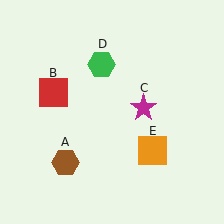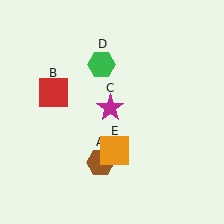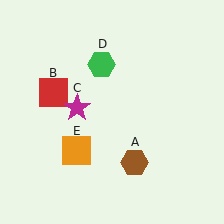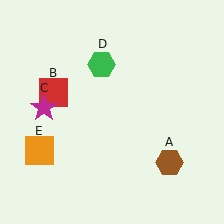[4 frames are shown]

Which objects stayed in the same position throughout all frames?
Red square (object B) and green hexagon (object D) remained stationary.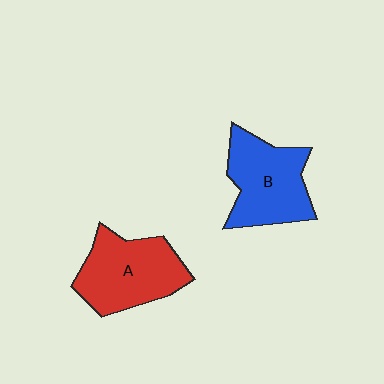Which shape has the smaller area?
Shape B (blue).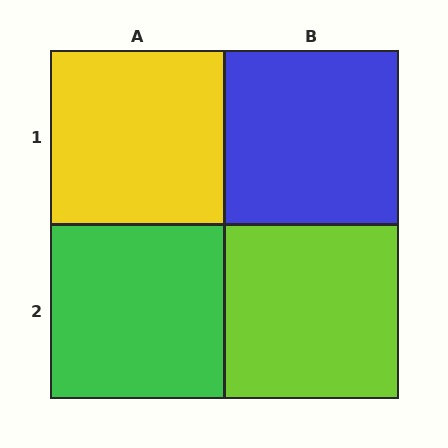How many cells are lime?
1 cell is lime.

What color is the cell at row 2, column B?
Lime.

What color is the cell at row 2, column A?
Green.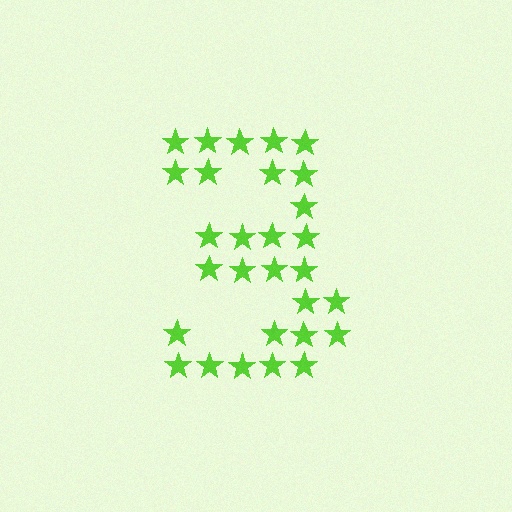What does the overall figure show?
The overall figure shows the digit 3.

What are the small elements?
The small elements are stars.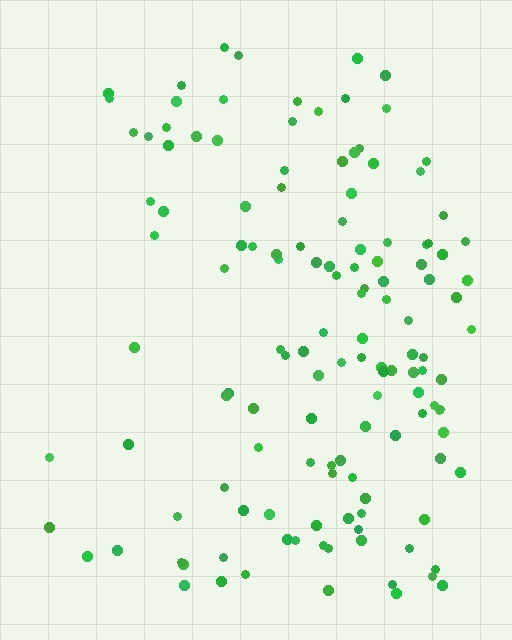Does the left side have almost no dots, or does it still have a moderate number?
Still a moderate number, just noticeably fewer than the right.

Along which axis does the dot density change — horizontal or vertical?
Horizontal.